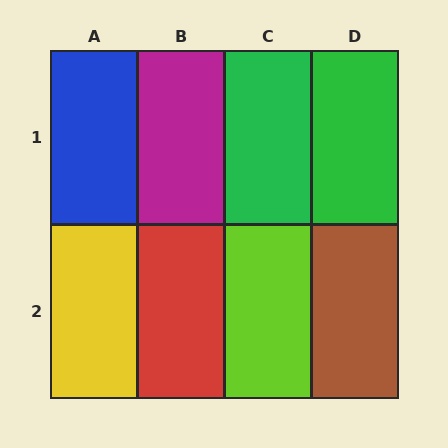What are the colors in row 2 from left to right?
Yellow, red, lime, brown.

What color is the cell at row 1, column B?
Magenta.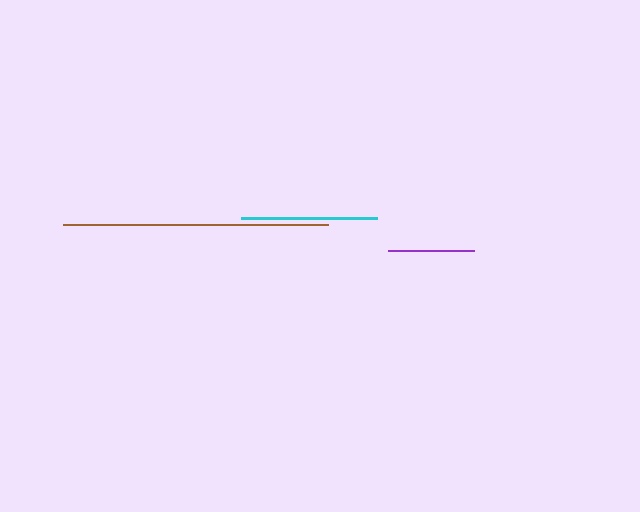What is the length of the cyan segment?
The cyan segment is approximately 136 pixels long.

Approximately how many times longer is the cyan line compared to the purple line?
The cyan line is approximately 1.6 times the length of the purple line.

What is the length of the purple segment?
The purple segment is approximately 86 pixels long.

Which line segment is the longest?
The brown line is the longest at approximately 265 pixels.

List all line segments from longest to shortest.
From longest to shortest: brown, cyan, purple.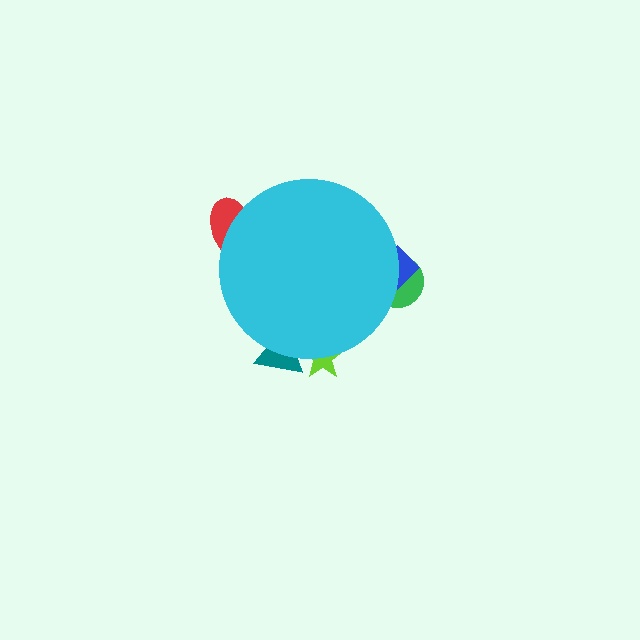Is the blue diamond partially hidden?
Yes, the blue diamond is partially hidden behind the cyan circle.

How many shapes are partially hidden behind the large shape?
5 shapes are partially hidden.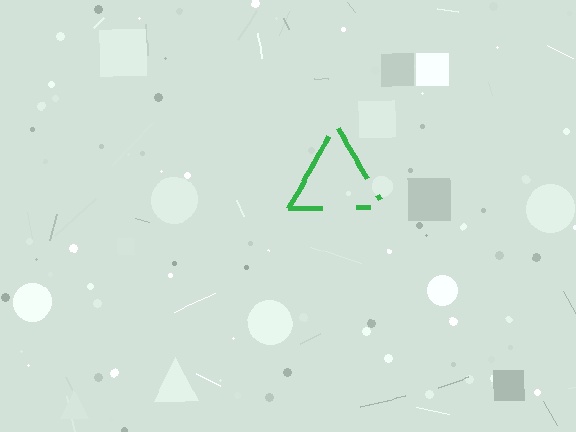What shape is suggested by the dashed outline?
The dashed outline suggests a triangle.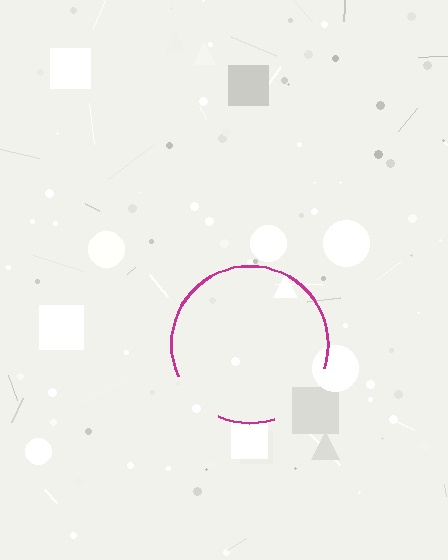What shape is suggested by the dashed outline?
The dashed outline suggests a circle.